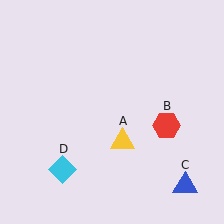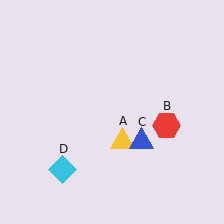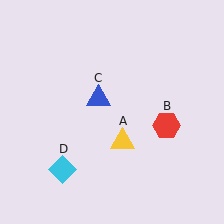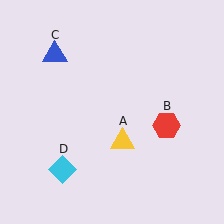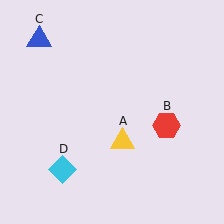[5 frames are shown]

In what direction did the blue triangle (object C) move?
The blue triangle (object C) moved up and to the left.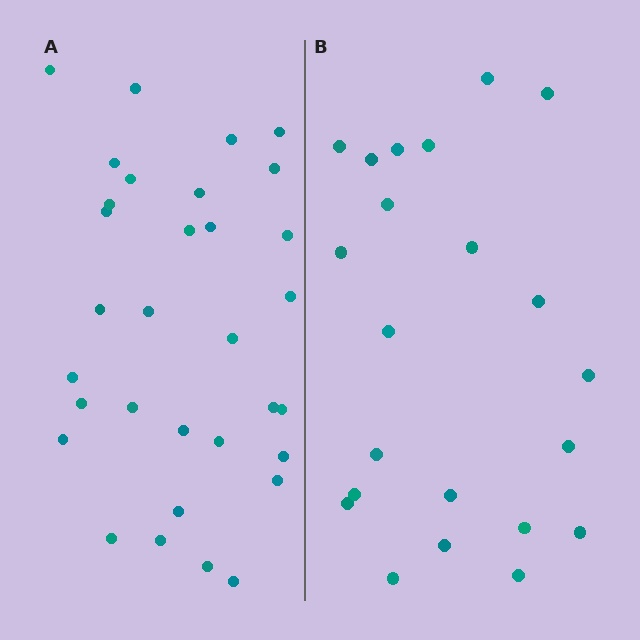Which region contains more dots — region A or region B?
Region A (the left region) has more dots.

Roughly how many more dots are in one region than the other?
Region A has roughly 10 or so more dots than region B.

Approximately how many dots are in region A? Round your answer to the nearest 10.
About 30 dots. (The exact count is 32, which rounds to 30.)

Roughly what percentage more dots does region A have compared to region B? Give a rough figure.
About 45% more.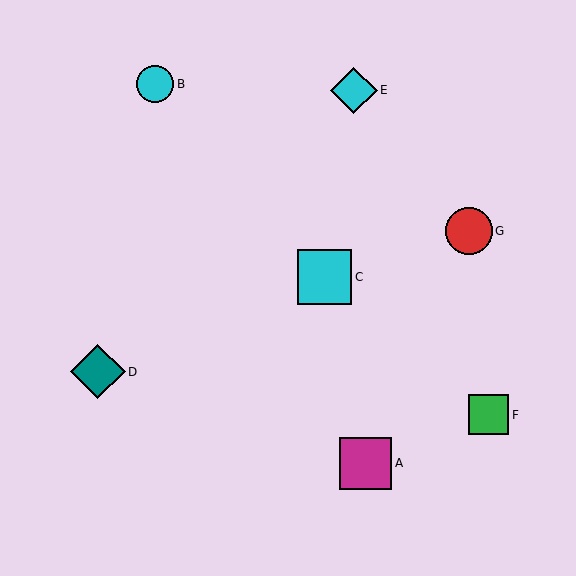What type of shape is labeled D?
Shape D is a teal diamond.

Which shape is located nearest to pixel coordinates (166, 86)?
The cyan circle (labeled B) at (155, 84) is nearest to that location.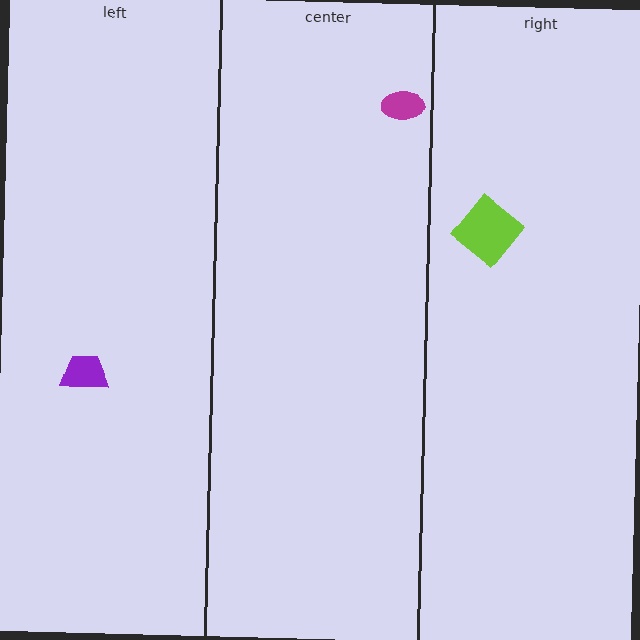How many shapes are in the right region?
1.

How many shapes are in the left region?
1.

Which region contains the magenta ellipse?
The center region.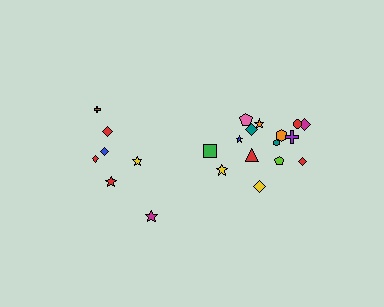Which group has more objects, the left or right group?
The right group.